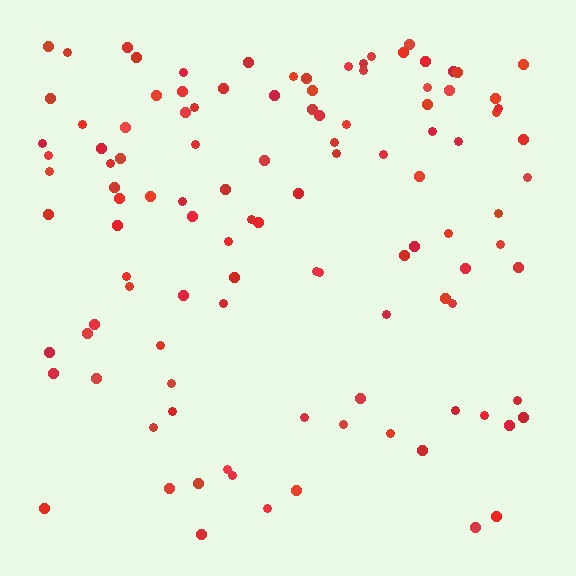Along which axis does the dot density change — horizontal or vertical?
Vertical.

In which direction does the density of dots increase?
From bottom to top, with the top side densest.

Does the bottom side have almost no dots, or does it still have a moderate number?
Still a moderate number, just noticeably fewer than the top.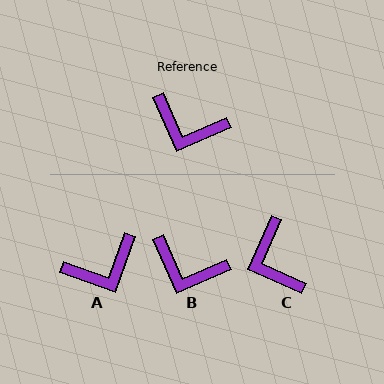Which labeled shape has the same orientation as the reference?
B.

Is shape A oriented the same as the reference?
No, it is off by about 47 degrees.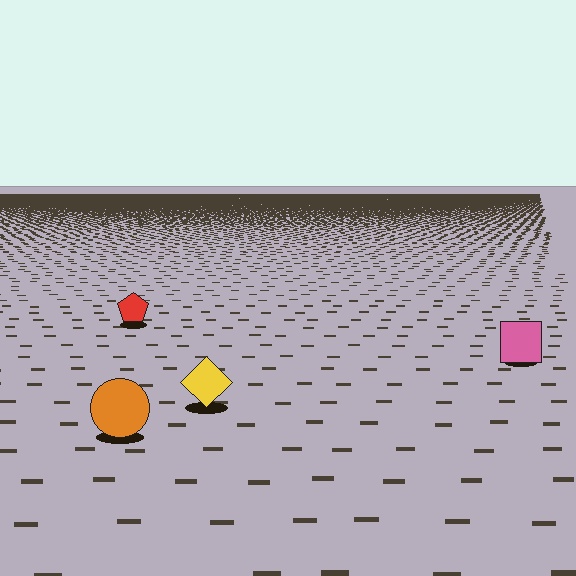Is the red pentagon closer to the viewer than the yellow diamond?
No. The yellow diamond is closer — you can tell from the texture gradient: the ground texture is coarser near it.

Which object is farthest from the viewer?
The red pentagon is farthest from the viewer. It appears smaller and the ground texture around it is denser.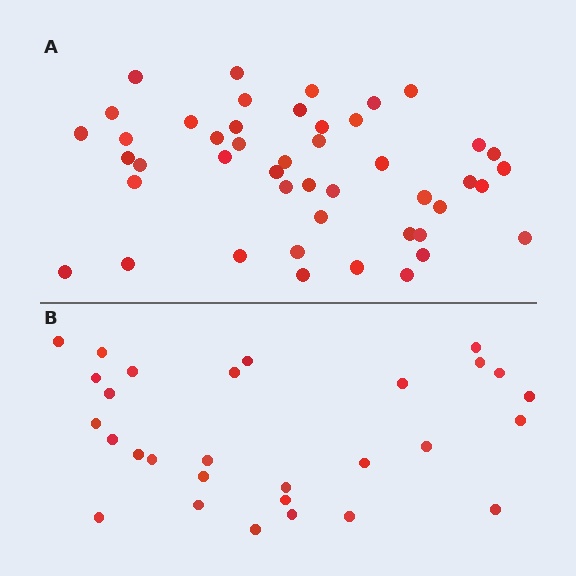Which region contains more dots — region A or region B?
Region A (the top region) has more dots.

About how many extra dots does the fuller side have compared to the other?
Region A has approximately 15 more dots than region B.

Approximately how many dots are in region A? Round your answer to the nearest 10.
About 50 dots. (The exact count is 46, which rounds to 50.)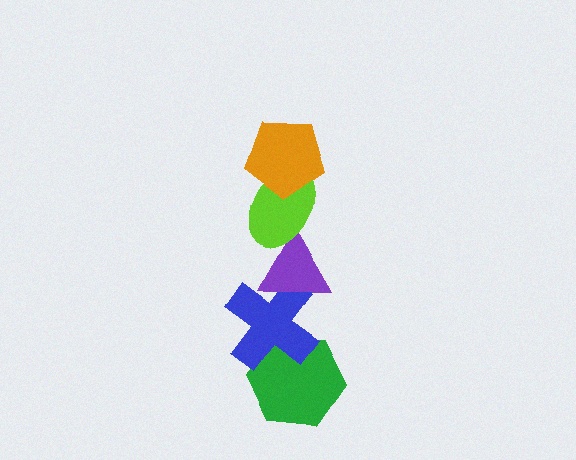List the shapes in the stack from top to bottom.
From top to bottom: the orange pentagon, the lime ellipse, the purple triangle, the blue cross, the green hexagon.